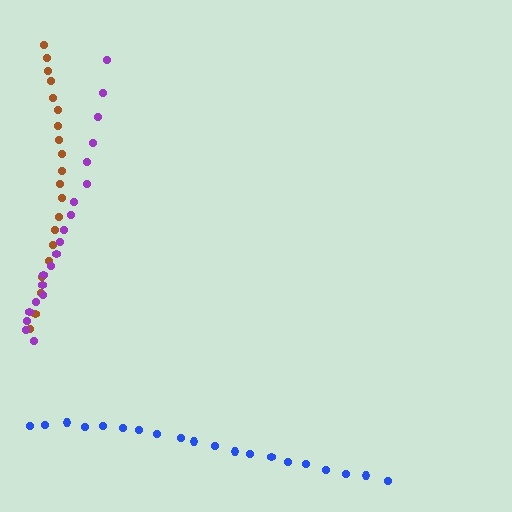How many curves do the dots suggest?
There are 3 distinct paths.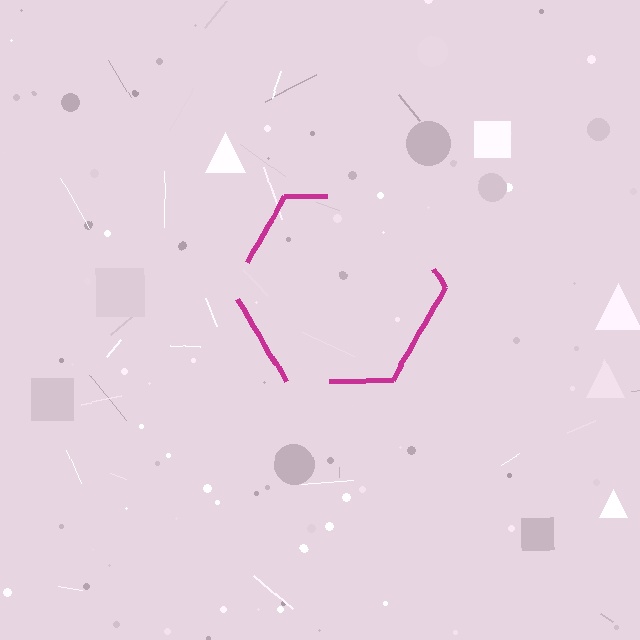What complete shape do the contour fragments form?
The contour fragments form a hexagon.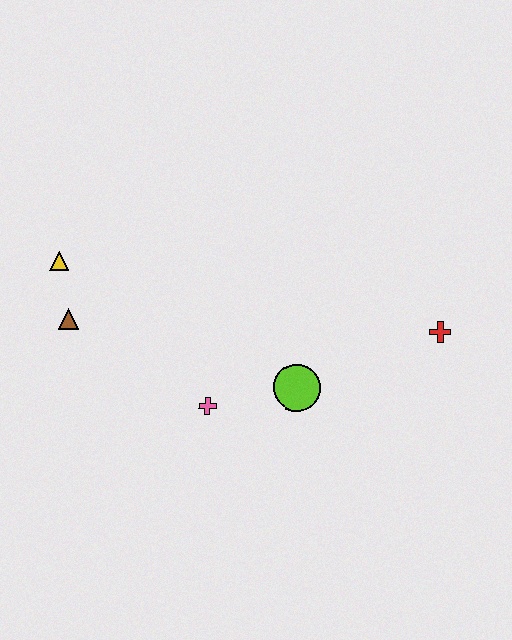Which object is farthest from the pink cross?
The red cross is farthest from the pink cross.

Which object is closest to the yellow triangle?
The brown triangle is closest to the yellow triangle.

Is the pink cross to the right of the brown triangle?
Yes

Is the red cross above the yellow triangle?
No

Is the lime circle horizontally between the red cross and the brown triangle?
Yes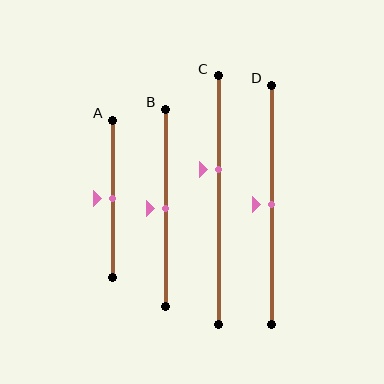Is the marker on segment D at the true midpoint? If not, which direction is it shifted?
Yes, the marker on segment D is at the true midpoint.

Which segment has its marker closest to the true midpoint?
Segment A has its marker closest to the true midpoint.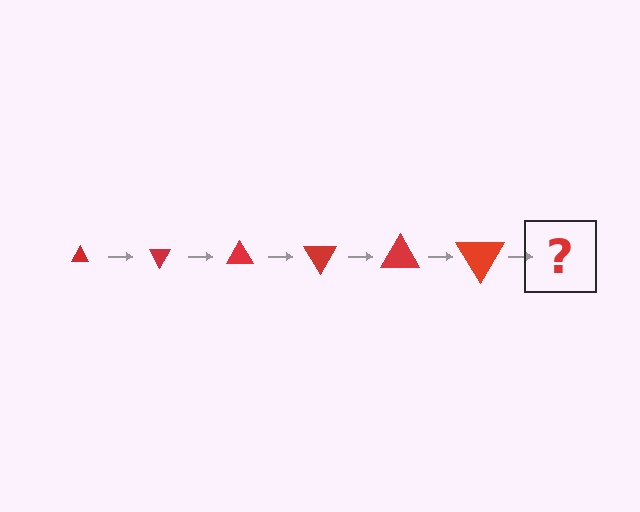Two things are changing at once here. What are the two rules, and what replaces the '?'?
The two rules are that the triangle grows larger each step and it rotates 60 degrees each step. The '?' should be a triangle, larger than the previous one and rotated 360 degrees from the start.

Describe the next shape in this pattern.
It should be a triangle, larger than the previous one and rotated 360 degrees from the start.